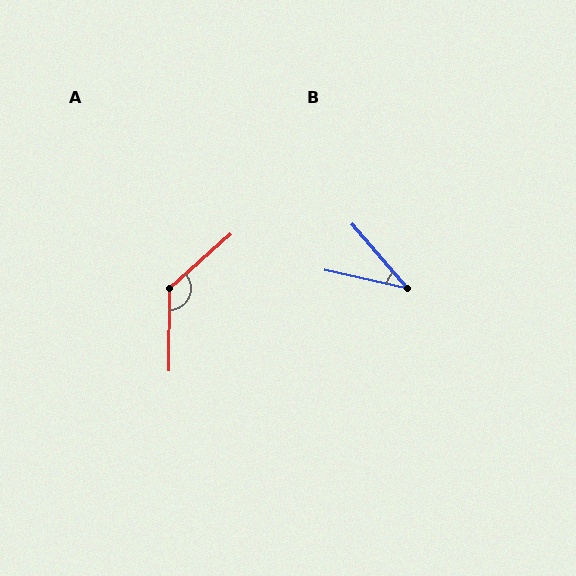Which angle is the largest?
A, at approximately 131 degrees.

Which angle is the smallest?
B, at approximately 37 degrees.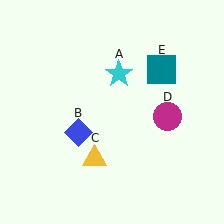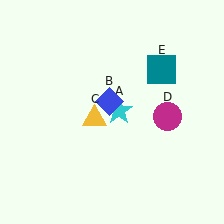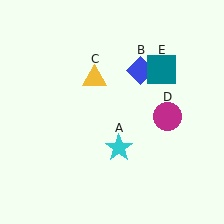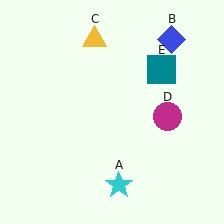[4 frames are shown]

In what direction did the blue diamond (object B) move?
The blue diamond (object B) moved up and to the right.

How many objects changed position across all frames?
3 objects changed position: cyan star (object A), blue diamond (object B), yellow triangle (object C).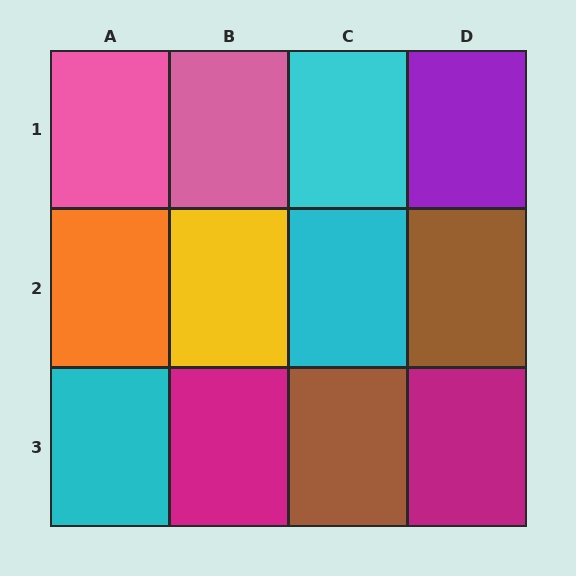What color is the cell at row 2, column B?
Yellow.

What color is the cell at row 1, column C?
Cyan.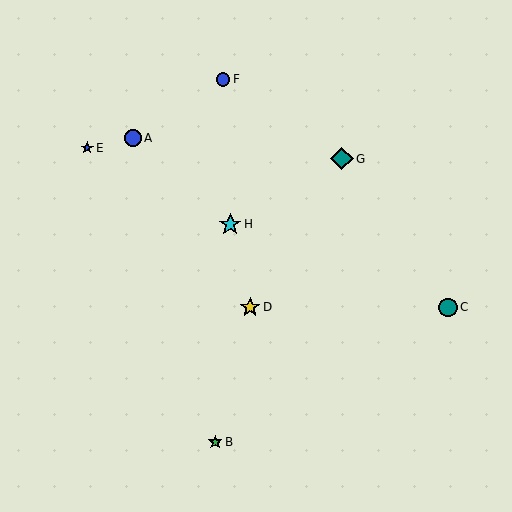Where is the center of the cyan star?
The center of the cyan star is at (230, 224).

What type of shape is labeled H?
Shape H is a cyan star.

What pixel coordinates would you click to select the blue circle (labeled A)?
Click at (133, 138) to select the blue circle A.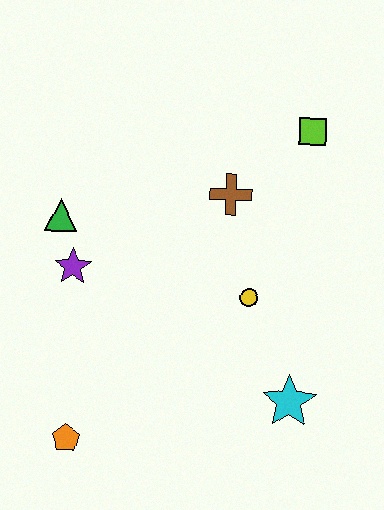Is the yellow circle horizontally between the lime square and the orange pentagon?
Yes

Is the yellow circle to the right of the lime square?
No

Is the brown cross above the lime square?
No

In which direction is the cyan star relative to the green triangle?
The cyan star is to the right of the green triangle.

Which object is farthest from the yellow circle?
The orange pentagon is farthest from the yellow circle.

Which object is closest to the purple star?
The green triangle is closest to the purple star.